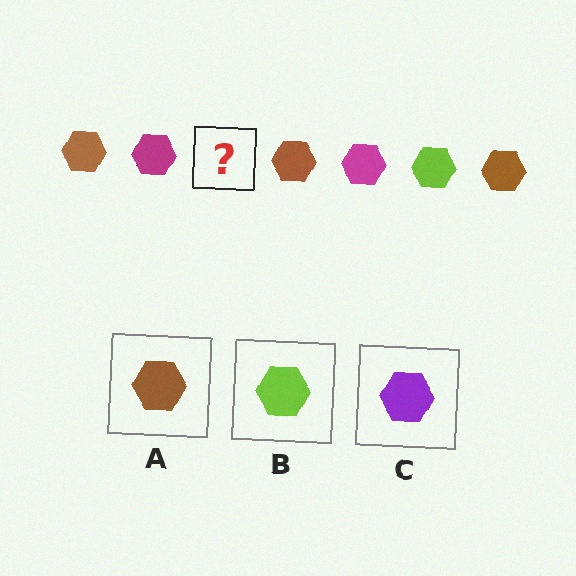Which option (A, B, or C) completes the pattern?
B.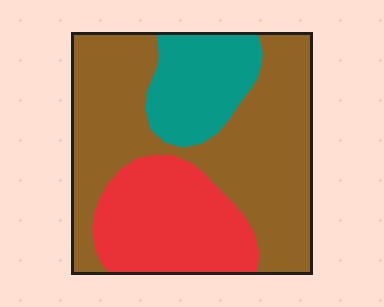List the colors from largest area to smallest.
From largest to smallest: brown, red, teal.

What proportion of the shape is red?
Red takes up about one quarter (1/4) of the shape.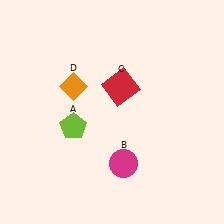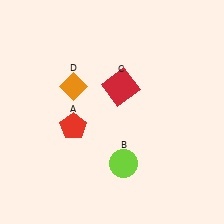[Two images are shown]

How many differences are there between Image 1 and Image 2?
There are 2 differences between the two images.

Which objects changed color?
A changed from lime to red. B changed from magenta to lime.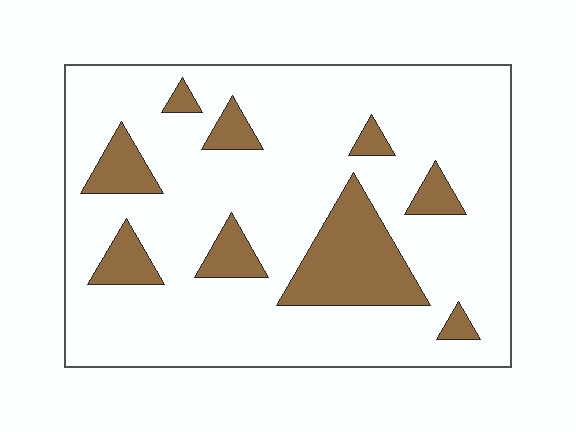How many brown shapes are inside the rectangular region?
9.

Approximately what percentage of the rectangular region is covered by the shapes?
Approximately 20%.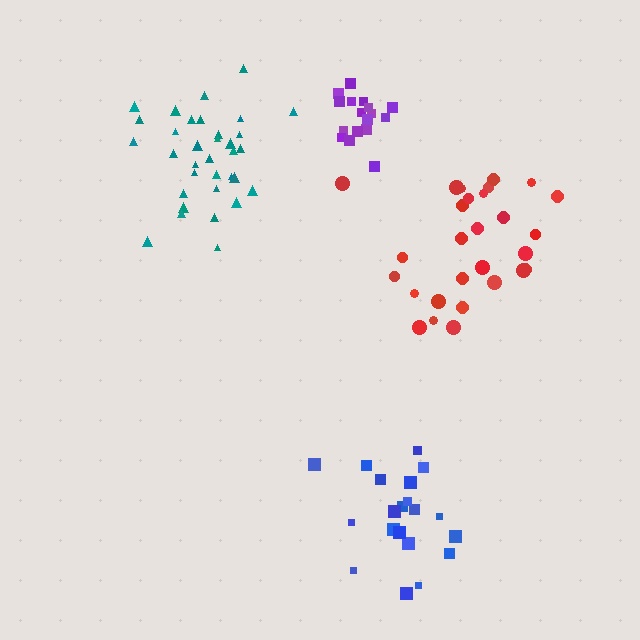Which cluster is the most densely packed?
Purple.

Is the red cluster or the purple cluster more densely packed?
Purple.